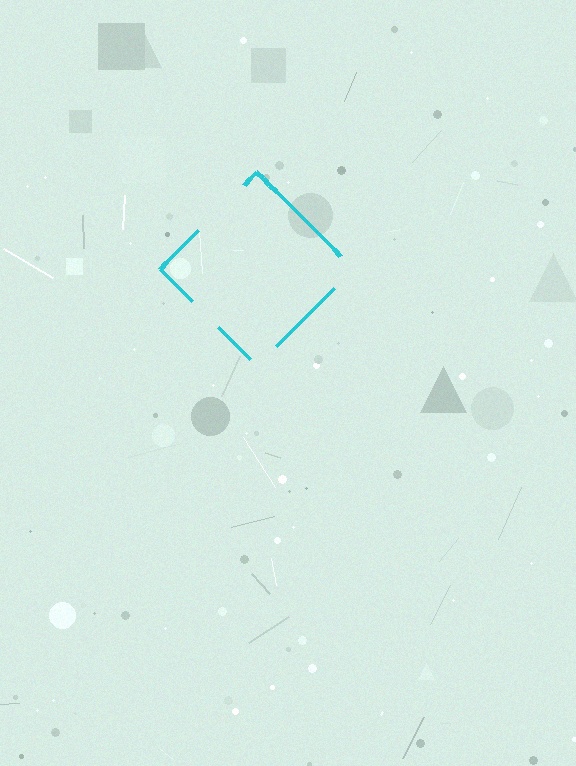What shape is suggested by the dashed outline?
The dashed outline suggests a diamond.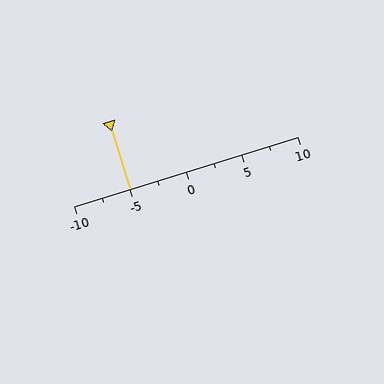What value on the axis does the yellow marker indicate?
The marker indicates approximately -5.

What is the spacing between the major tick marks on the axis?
The major ticks are spaced 5 apart.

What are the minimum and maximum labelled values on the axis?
The axis runs from -10 to 10.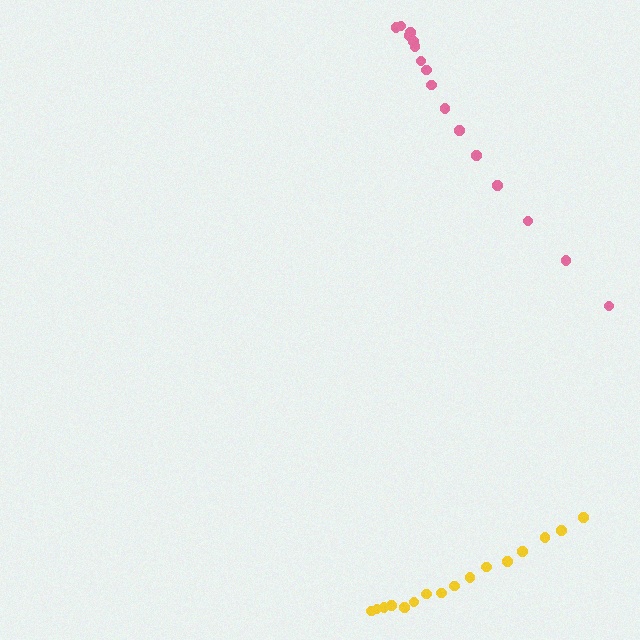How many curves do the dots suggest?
There are 2 distinct paths.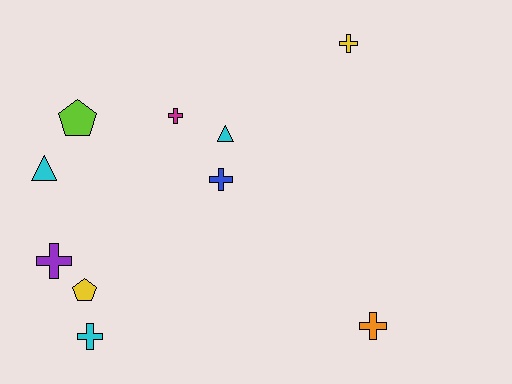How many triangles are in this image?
There are 2 triangles.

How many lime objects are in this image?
There is 1 lime object.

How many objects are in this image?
There are 10 objects.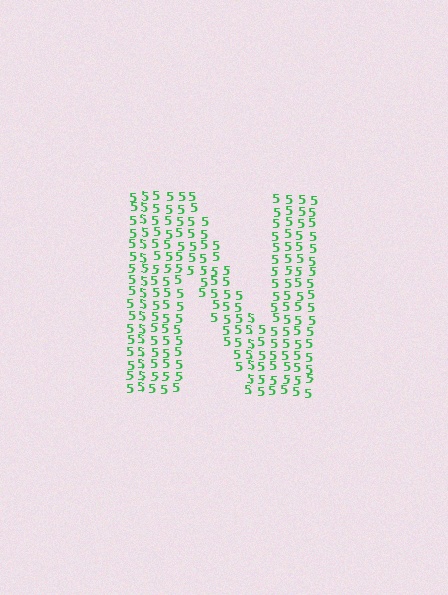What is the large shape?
The large shape is the letter N.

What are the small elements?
The small elements are digit 5's.